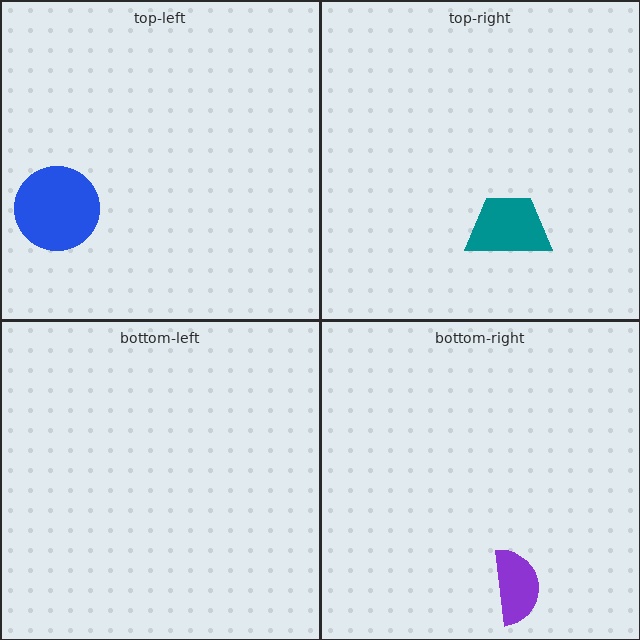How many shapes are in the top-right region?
1.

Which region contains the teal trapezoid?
The top-right region.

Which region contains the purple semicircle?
The bottom-right region.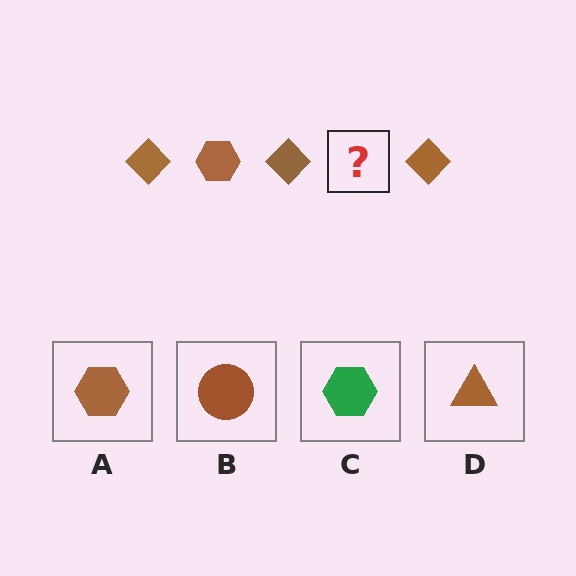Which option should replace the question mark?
Option A.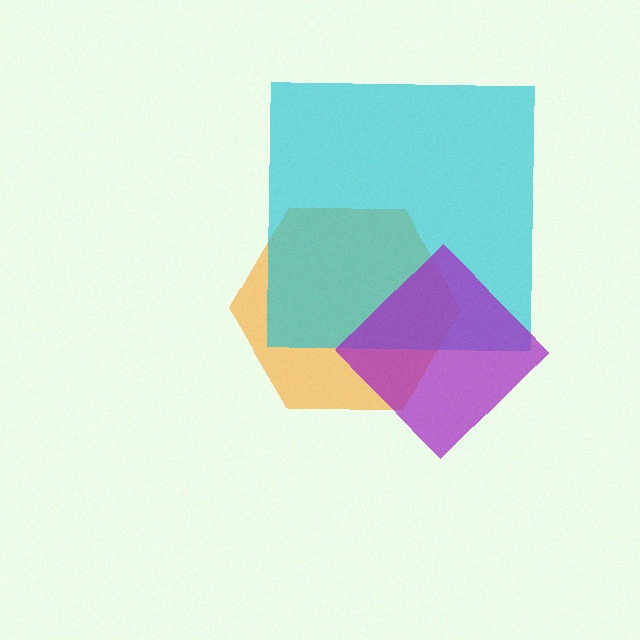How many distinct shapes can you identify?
There are 3 distinct shapes: an orange hexagon, a cyan square, a purple diamond.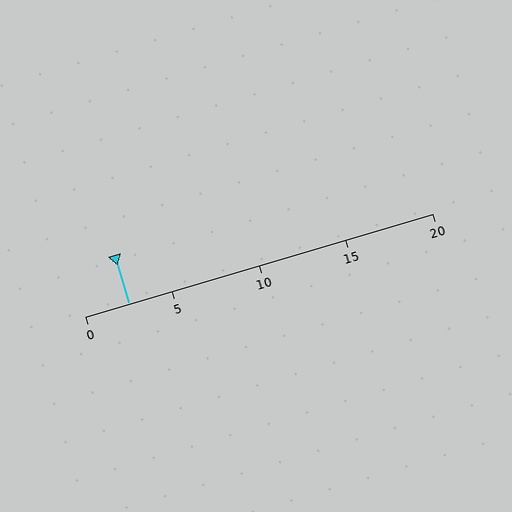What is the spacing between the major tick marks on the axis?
The major ticks are spaced 5 apart.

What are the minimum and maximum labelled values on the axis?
The axis runs from 0 to 20.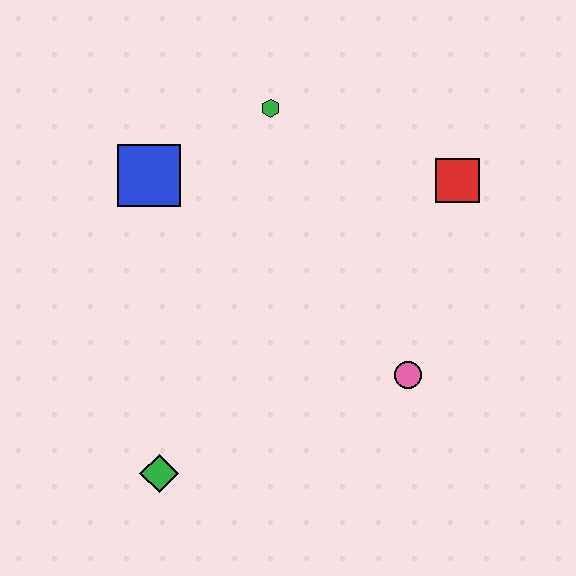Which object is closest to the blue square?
The green hexagon is closest to the blue square.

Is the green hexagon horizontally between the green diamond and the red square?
Yes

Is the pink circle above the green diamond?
Yes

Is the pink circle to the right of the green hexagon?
Yes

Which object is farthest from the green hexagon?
The green diamond is farthest from the green hexagon.